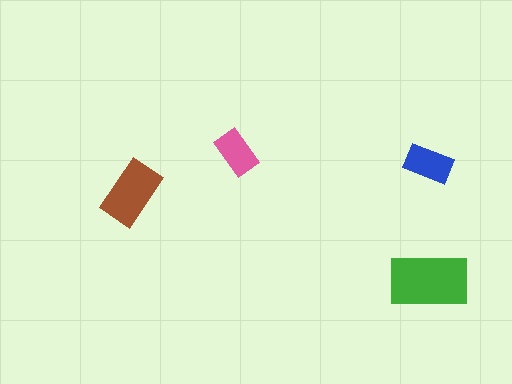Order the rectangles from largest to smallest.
the green one, the brown one, the blue one, the pink one.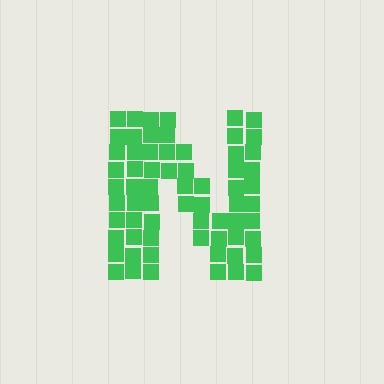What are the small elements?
The small elements are squares.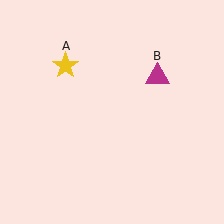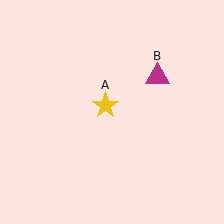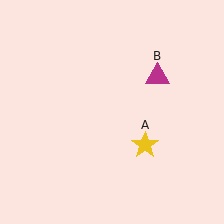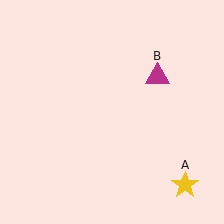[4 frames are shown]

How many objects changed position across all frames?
1 object changed position: yellow star (object A).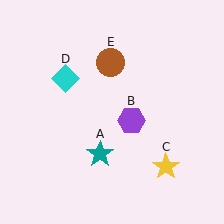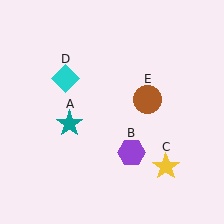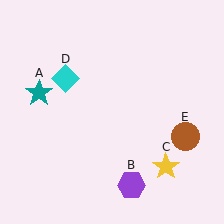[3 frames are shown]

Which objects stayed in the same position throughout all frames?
Yellow star (object C) and cyan diamond (object D) remained stationary.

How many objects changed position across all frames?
3 objects changed position: teal star (object A), purple hexagon (object B), brown circle (object E).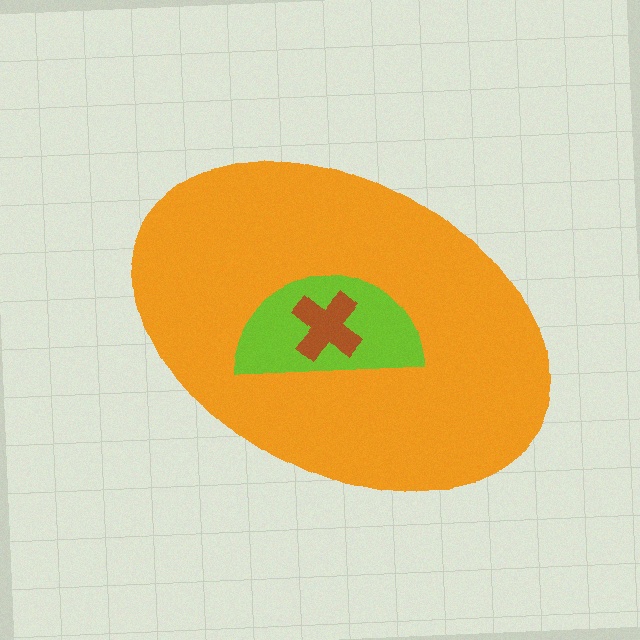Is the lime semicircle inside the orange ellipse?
Yes.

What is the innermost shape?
The brown cross.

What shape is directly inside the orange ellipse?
The lime semicircle.